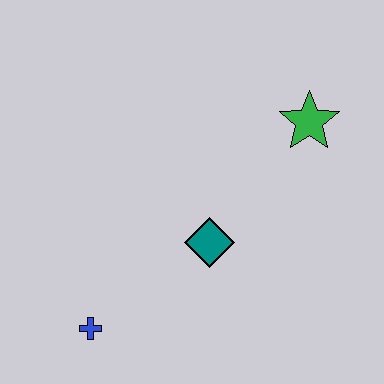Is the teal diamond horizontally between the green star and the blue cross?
Yes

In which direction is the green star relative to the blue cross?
The green star is to the right of the blue cross.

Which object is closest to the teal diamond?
The blue cross is closest to the teal diamond.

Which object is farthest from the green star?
The blue cross is farthest from the green star.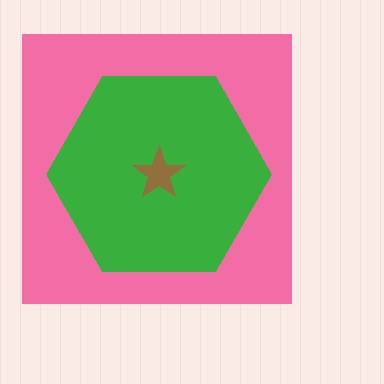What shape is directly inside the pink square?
The green hexagon.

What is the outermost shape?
The pink square.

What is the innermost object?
The brown star.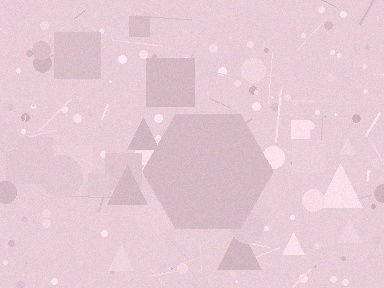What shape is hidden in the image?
A hexagon is hidden in the image.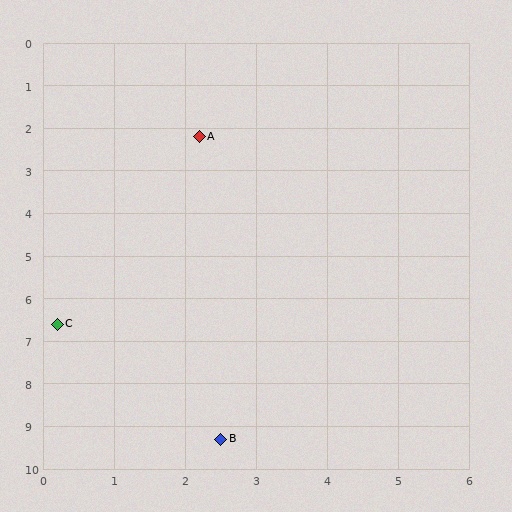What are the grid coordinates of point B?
Point B is at approximately (2.5, 9.3).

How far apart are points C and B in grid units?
Points C and B are about 3.5 grid units apart.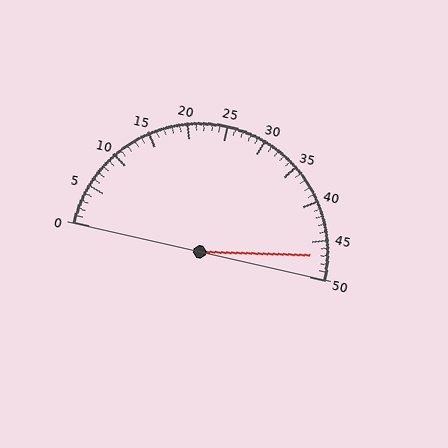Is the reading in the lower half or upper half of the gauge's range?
The reading is in the upper half of the range (0 to 50).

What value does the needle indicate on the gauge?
The needle indicates approximately 47.